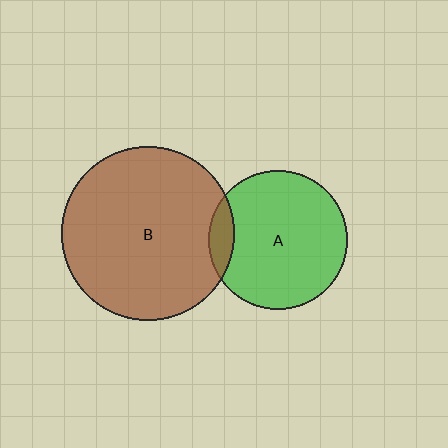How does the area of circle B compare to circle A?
Approximately 1.5 times.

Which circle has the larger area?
Circle B (brown).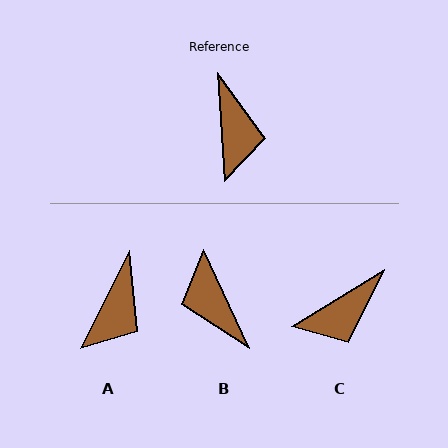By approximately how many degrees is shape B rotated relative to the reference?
Approximately 159 degrees clockwise.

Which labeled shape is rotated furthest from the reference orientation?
B, about 159 degrees away.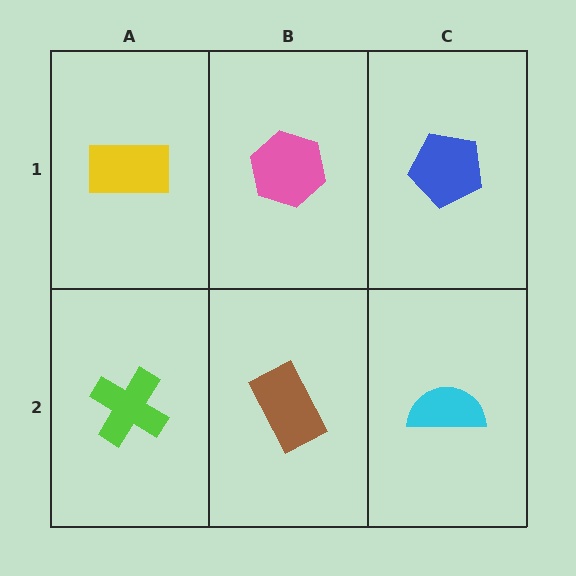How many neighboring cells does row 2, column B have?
3.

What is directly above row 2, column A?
A yellow rectangle.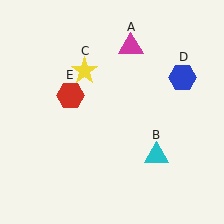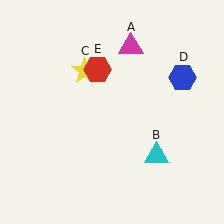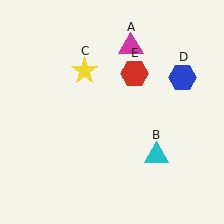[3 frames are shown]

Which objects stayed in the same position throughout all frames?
Magenta triangle (object A) and cyan triangle (object B) and yellow star (object C) and blue hexagon (object D) remained stationary.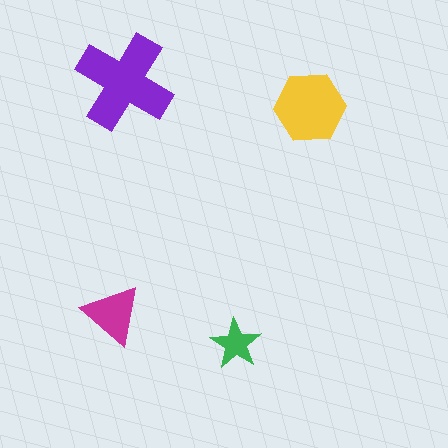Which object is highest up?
The purple cross is topmost.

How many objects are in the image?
There are 4 objects in the image.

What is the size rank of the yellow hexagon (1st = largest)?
2nd.